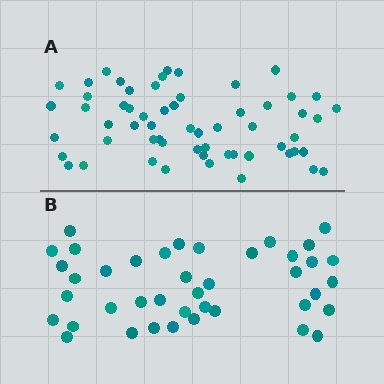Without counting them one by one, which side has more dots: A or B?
Region A (the top region) has more dots.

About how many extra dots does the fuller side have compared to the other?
Region A has approximately 20 more dots than region B.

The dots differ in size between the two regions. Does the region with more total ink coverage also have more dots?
No. Region B has more total ink coverage because its dots are larger, but region A actually contains more individual dots. Total area can be misleading — the number of items is what matters here.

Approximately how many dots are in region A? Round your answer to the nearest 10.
About 60 dots. (The exact count is 59, which rounds to 60.)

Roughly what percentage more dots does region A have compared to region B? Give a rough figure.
About 45% more.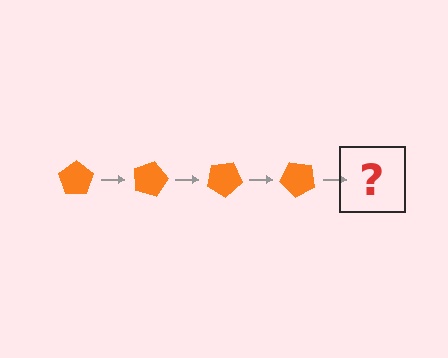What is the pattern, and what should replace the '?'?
The pattern is that the pentagon rotates 15 degrees each step. The '?' should be an orange pentagon rotated 60 degrees.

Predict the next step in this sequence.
The next step is an orange pentagon rotated 60 degrees.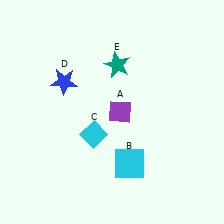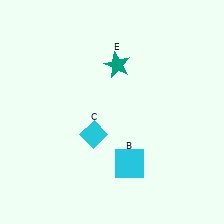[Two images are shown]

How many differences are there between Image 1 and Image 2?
There are 2 differences between the two images.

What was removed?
The blue star (D), the purple diamond (A) were removed in Image 2.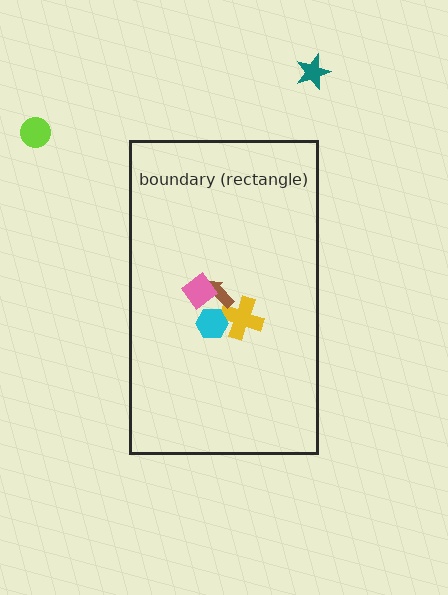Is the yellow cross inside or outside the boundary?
Inside.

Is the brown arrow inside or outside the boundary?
Inside.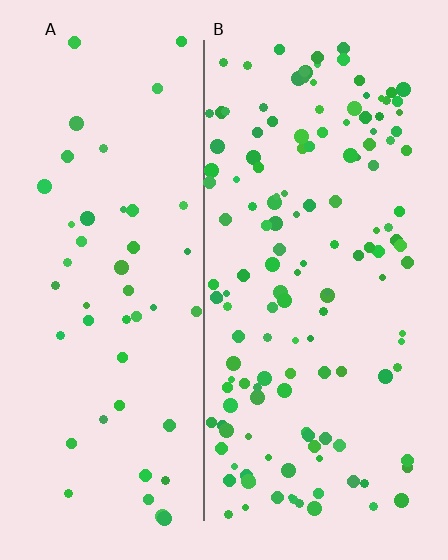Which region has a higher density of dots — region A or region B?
B (the right).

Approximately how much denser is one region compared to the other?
Approximately 3.0× — region B over region A.